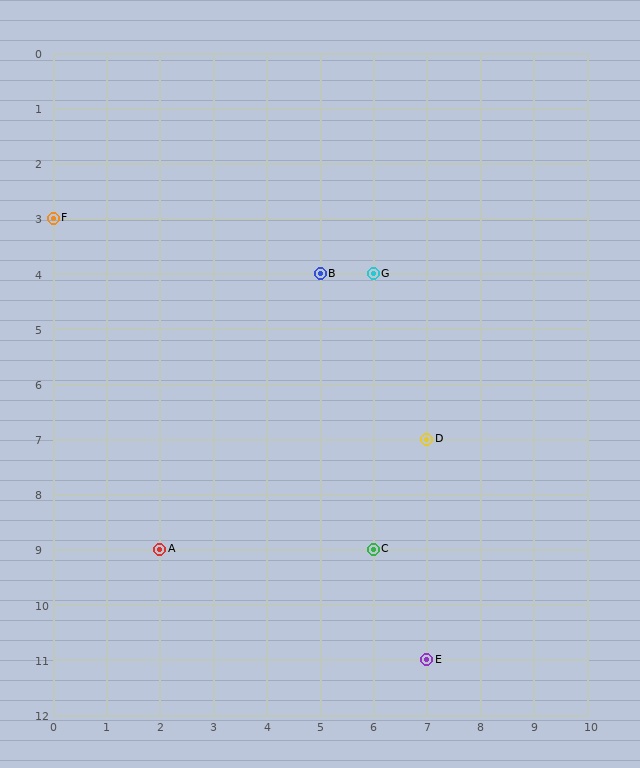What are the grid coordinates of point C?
Point C is at grid coordinates (6, 9).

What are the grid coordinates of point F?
Point F is at grid coordinates (0, 3).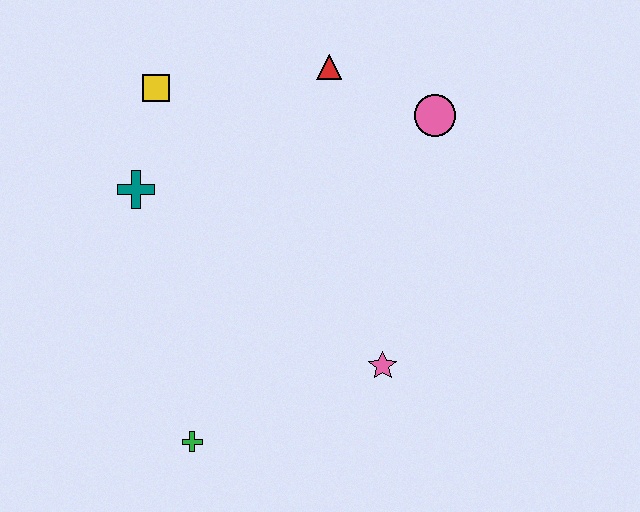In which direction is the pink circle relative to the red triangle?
The pink circle is to the right of the red triangle.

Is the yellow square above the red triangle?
No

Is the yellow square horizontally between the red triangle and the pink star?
No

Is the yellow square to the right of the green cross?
No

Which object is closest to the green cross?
The pink star is closest to the green cross.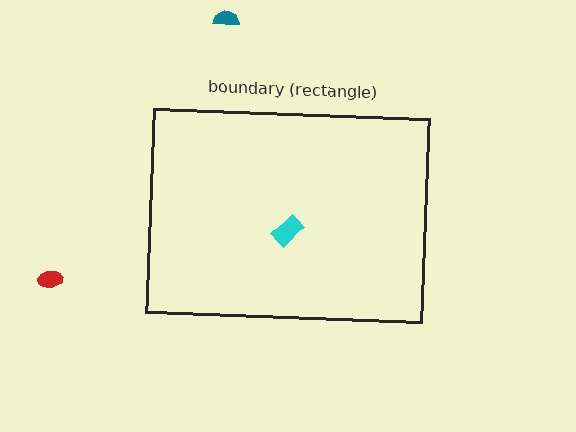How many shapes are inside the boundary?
1 inside, 2 outside.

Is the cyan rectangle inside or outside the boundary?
Inside.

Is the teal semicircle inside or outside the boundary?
Outside.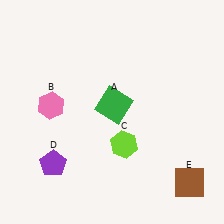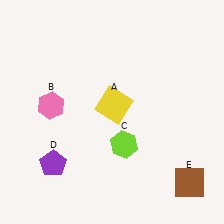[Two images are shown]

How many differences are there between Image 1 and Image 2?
There is 1 difference between the two images.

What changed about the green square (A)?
In Image 1, A is green. In Image 2, it changed to yellow.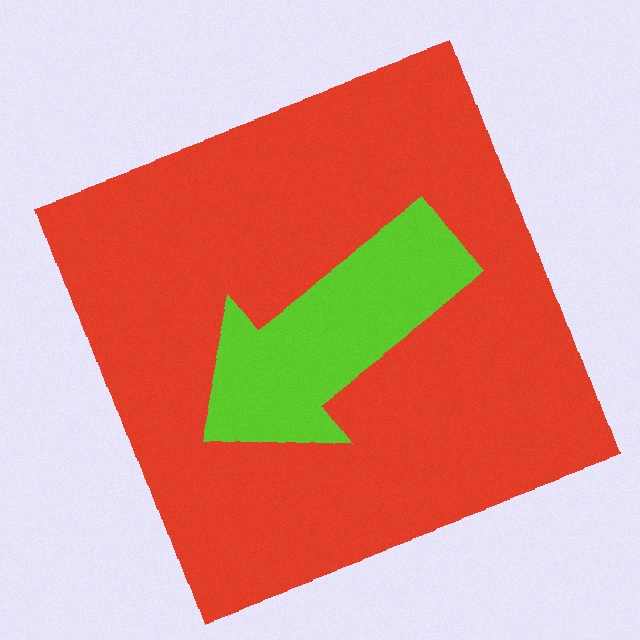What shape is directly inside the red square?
The lime arrow.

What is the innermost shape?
The lime arrow.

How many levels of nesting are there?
2.